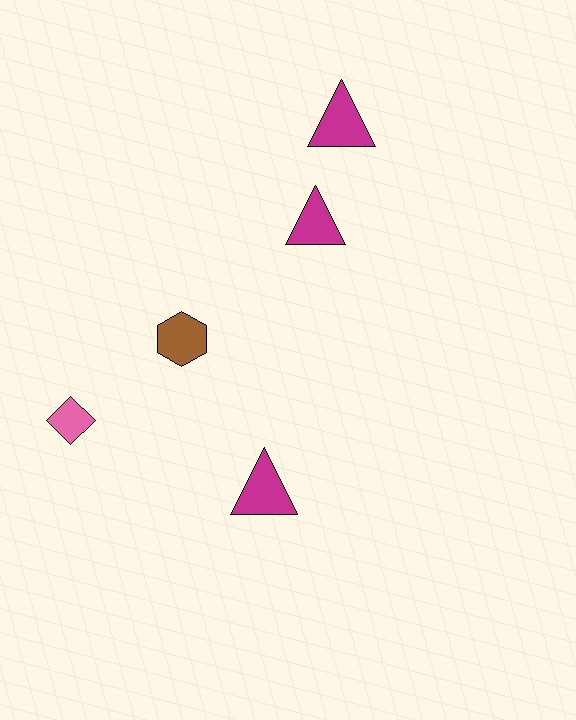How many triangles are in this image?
There are 3 triangles.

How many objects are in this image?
There are 5 objects.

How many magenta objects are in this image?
There are 3 magenta objects.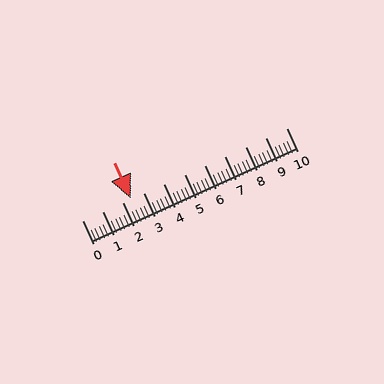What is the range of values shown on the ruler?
The ruler shows values from 0 to 10.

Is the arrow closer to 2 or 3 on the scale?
The arrow is closer to 2.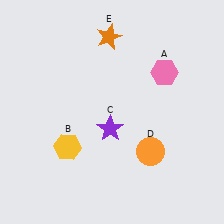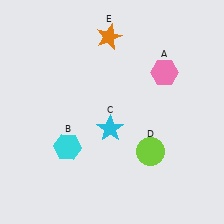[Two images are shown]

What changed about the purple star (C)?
In Image 1, C is purple. In Image 2, it changed to cyan.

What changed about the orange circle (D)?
In Image 1, D is orange. In Image 2, it changed to lime.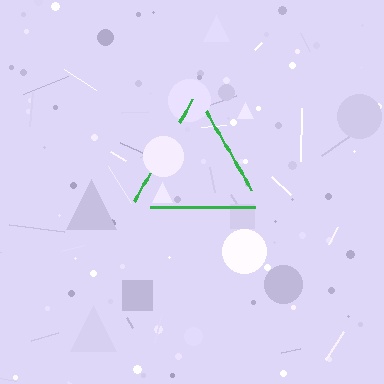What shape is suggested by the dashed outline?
The dashed outline suggests a triangle.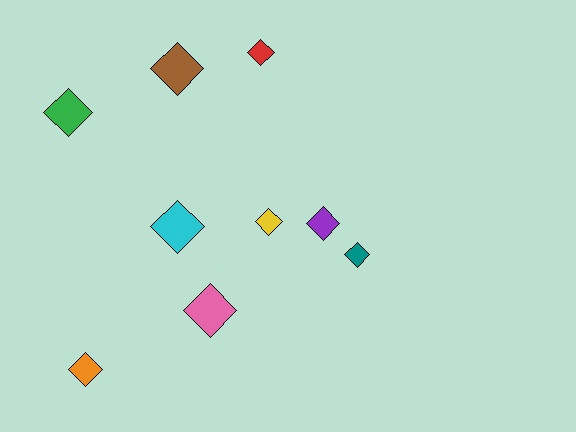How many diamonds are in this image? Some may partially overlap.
There are 9 diamonds.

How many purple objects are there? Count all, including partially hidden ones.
There is 1 purple object.